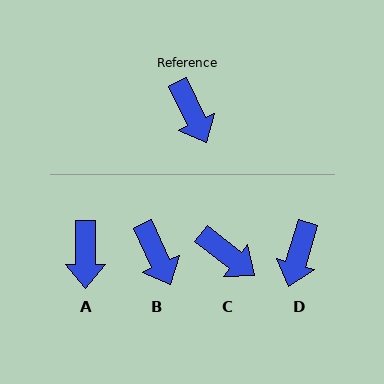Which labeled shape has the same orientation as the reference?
B.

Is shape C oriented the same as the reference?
No, it is off by about 27 degrees.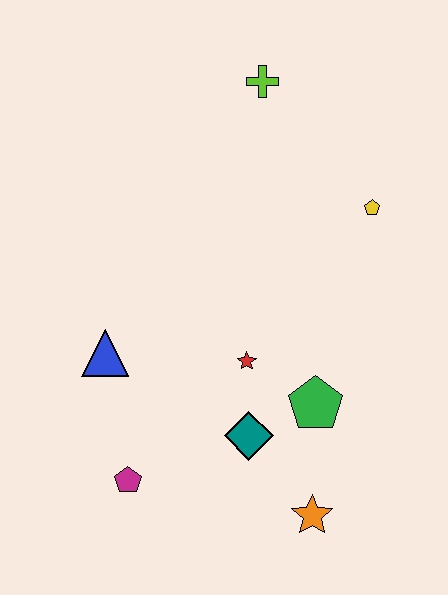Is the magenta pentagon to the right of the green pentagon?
No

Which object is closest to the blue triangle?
The magenta pentagon is closest to the blue triangle.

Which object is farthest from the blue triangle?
The lime cross is farthest from the blue triangle.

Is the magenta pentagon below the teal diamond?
Yes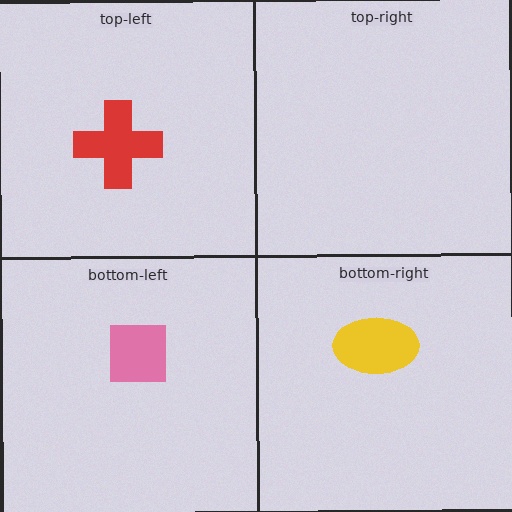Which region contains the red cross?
The top-left region.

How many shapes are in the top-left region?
1.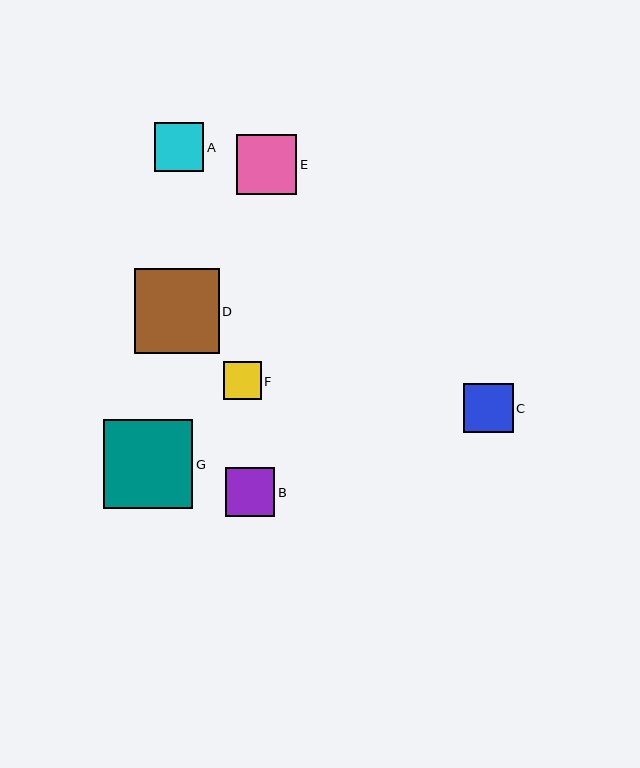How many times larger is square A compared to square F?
Square A is approximately 1.3 times the size of square F.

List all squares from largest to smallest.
From largest to smallest: G, D, E, C, A, B, F.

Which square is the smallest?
Square F is the smallest with a size of approximately 38 pixels.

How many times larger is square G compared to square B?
Square G is approximately 1.8 times the size of square B.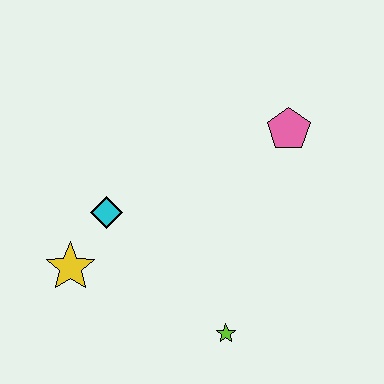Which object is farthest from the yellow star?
The pink pentagon is farthest from the yellow star.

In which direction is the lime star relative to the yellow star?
The lime star is to the right of the yellow star.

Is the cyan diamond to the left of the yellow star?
No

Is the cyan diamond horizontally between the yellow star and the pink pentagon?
Yes